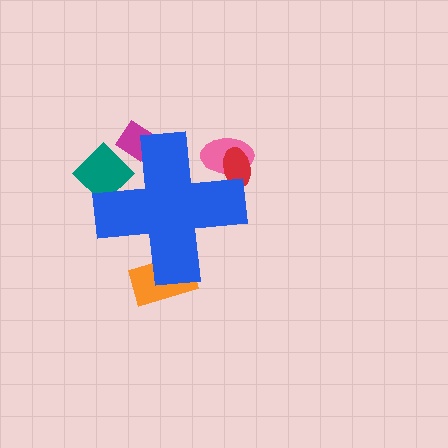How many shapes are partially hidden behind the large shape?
5 shapes are partially hidden.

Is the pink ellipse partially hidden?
Yes, the pink ellipse is partially hidden behind the blue cross.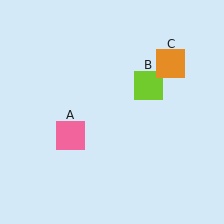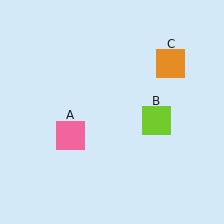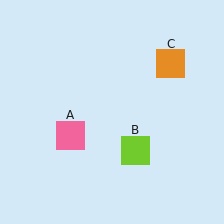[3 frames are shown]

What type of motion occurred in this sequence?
The lime square (object B) rotated clockwise around the center of the scene.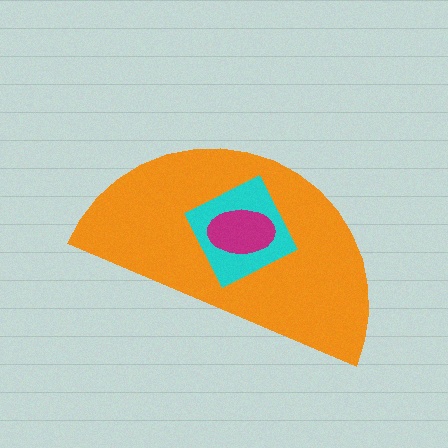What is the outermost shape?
The orange semicircle.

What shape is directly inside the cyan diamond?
The magenta ellipse.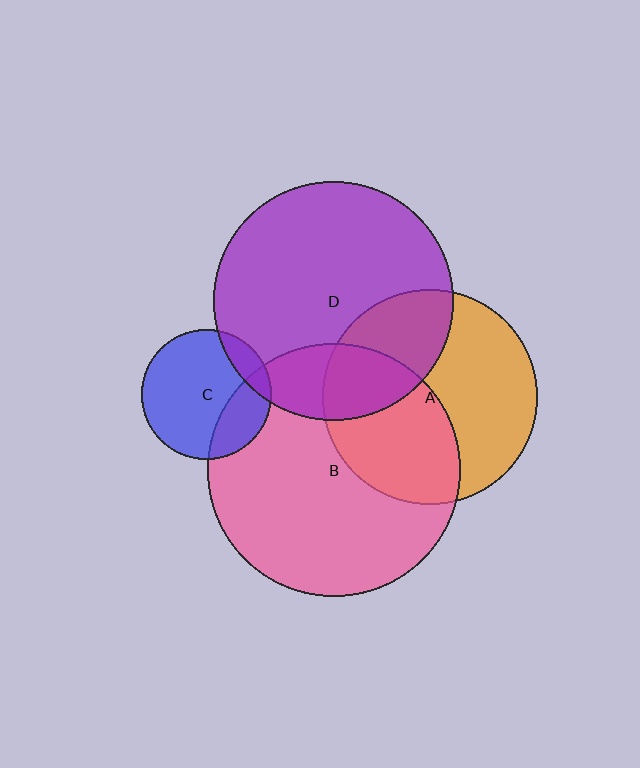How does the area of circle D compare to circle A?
Approximately 1.2 times.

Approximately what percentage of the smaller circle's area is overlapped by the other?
Approximately 20%.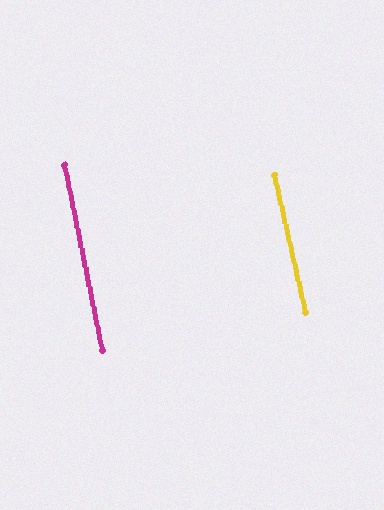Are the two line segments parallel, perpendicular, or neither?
Parallel — their directions differ by only 1.2°.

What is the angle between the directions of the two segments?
Approximately 1 degree.